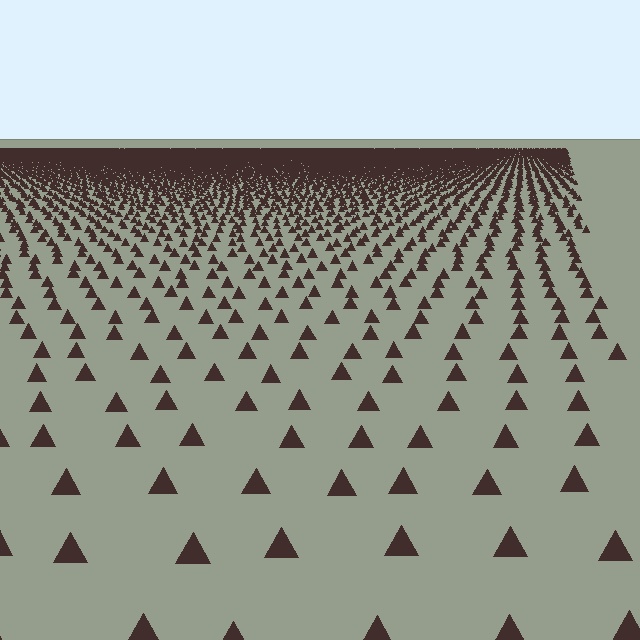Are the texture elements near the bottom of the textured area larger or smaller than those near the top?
Larger. Near the bottom, elements are closer to the viewer and appear at a bigger on-screen size.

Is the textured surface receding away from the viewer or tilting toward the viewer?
The surface is receding away from the viewer. Texture elements get smaller and denser toward the top.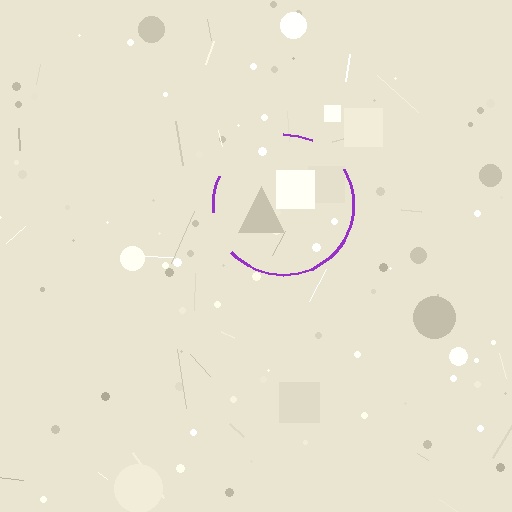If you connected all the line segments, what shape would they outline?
They would outline a circle.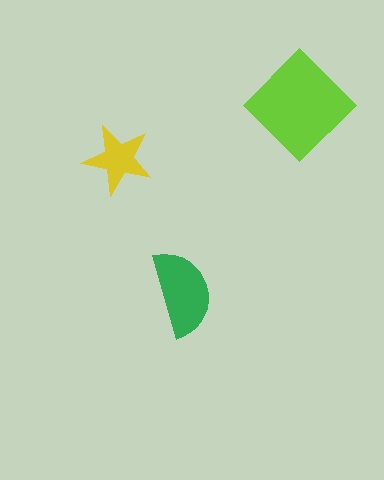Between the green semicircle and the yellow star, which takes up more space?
The green semicircle.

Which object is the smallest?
The yellow star.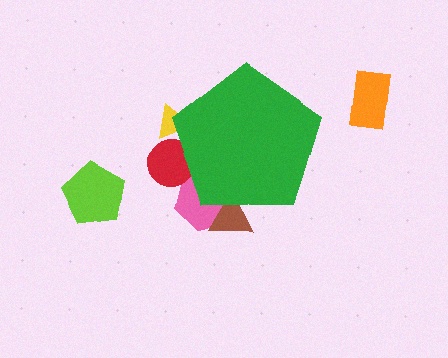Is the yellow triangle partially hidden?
Yes, the yellow triangle is partially hidden behind the green pentagon.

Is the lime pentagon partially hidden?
No, the lime pentagon is fully visible.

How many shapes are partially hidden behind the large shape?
4 shapes are partially hidden.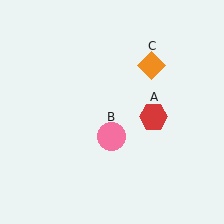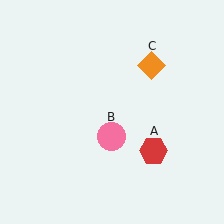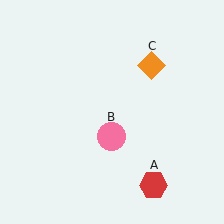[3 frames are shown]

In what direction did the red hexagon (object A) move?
The red hexagon (object A) moved down.